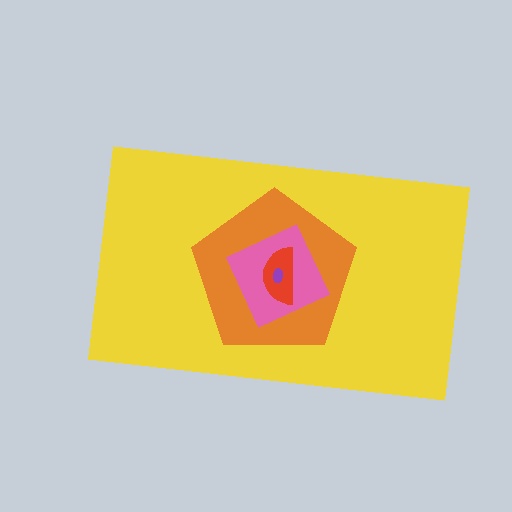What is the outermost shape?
The yellow rectangle.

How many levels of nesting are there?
5.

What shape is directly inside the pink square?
The red semicircle.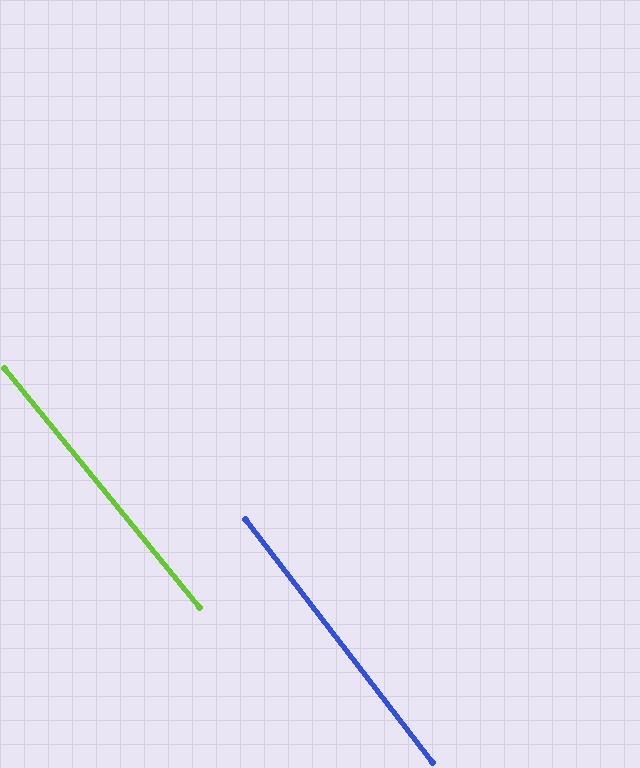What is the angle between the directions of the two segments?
Approximately 2 degrees.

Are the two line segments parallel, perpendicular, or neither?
Parallel — their directions differ by only 1.7°.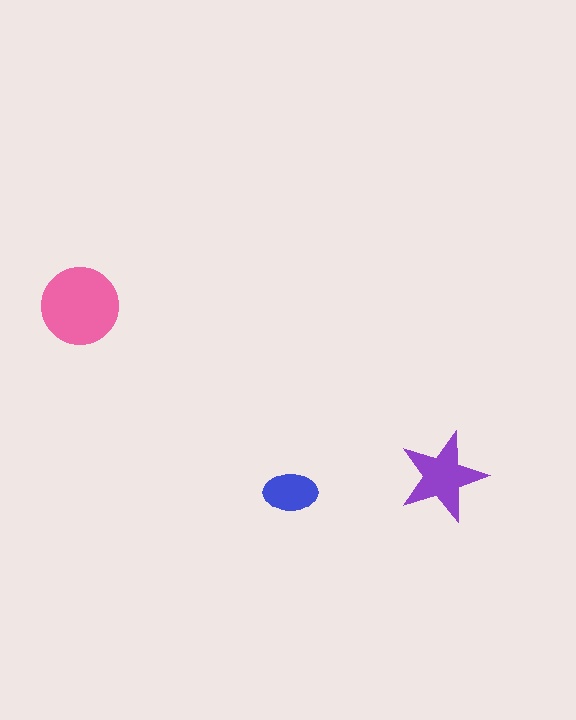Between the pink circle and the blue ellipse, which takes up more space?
The pink circle.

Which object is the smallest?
The blue ellipse.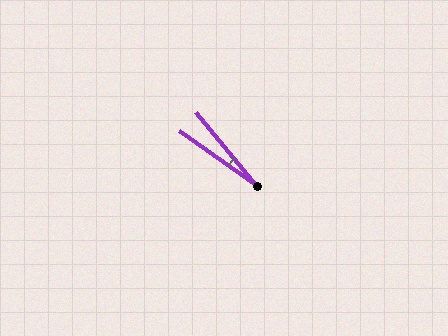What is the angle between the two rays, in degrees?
Approximately 15 degrees.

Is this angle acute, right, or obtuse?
It is acute.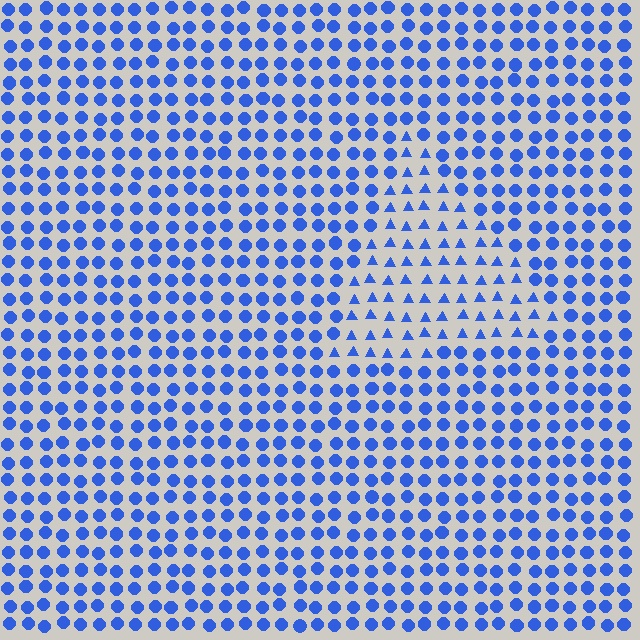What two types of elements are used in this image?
The image uses triangles inside the triangle region and circles outside it.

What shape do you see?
I see a triangle.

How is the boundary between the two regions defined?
The boundary is defined by a change in element shape: triangles inside vs. circles outside. All elements share the same color and spacing.